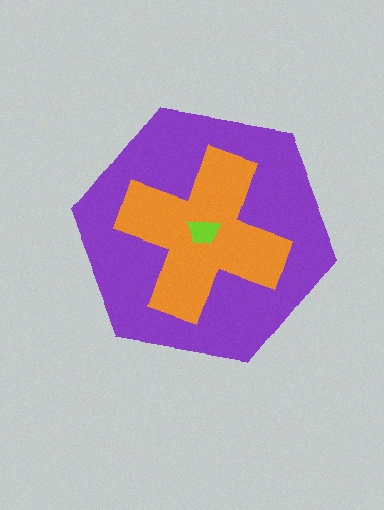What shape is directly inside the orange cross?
The lime trapezoid.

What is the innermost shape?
The lime trapezoid.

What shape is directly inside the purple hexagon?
The orange cross.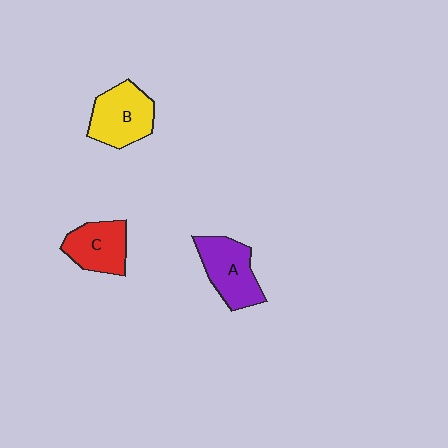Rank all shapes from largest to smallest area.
From largest to smallest: B (yellow), A (purple), C (red).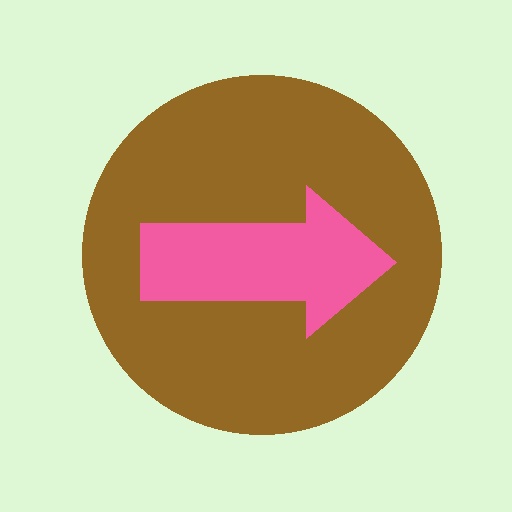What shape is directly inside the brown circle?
The pink arrow.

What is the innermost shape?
The pink arrow.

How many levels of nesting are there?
2.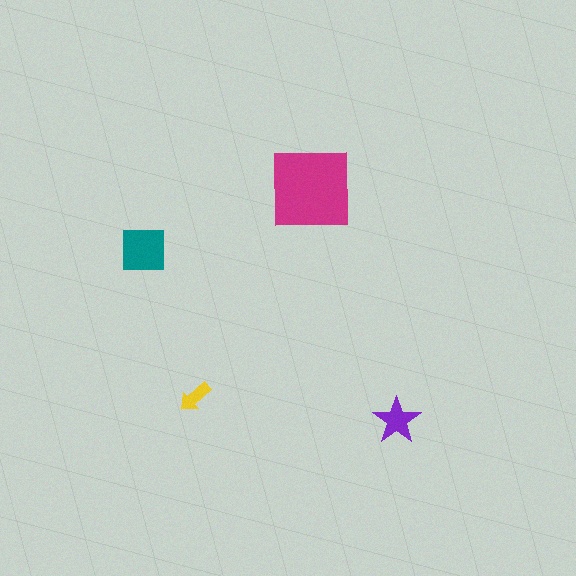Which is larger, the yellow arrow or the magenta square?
The magenta square.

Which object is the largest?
The magenta square.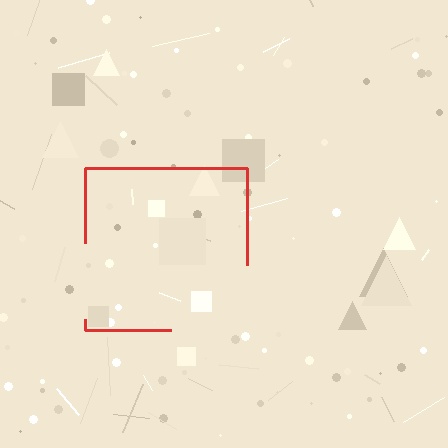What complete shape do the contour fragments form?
The contour fragments form a square.